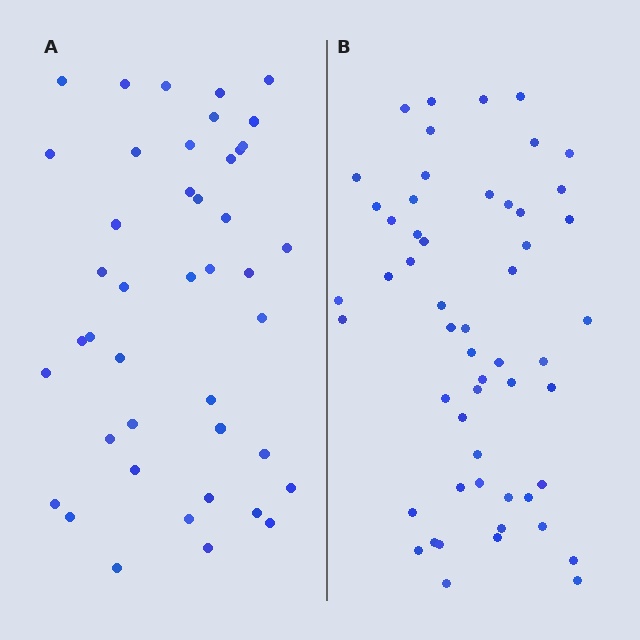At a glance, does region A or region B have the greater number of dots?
Region B (the right region) has more dots.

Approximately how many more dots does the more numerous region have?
Region B has roughly 12 or so more dots than region A.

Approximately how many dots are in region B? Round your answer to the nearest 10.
About 50 dots. (The exact count is 54, which rounds to 50.)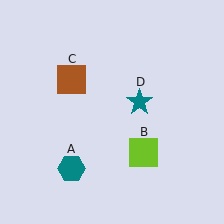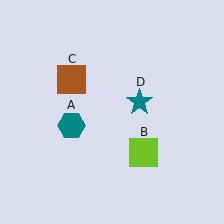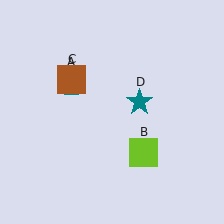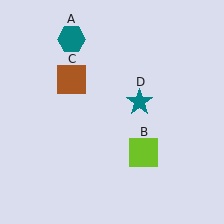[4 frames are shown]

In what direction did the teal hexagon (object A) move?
The teal hexagon (object A) moved up.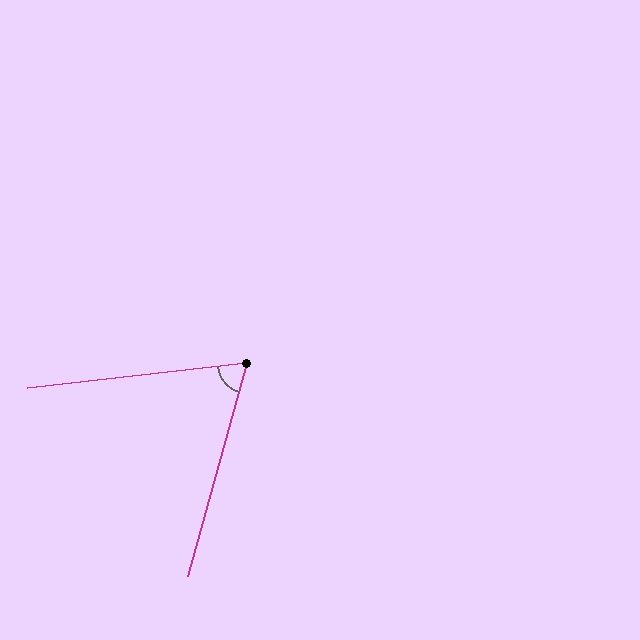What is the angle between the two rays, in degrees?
Approximately 68 degrees.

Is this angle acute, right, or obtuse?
It is acute.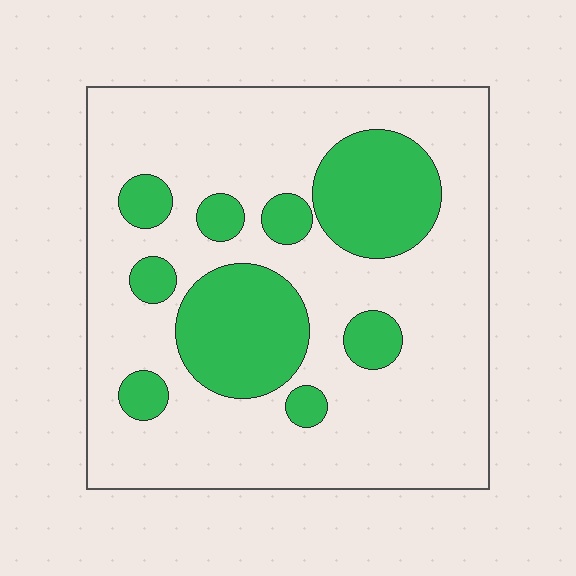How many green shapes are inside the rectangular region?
9.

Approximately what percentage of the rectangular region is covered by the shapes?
Approximately 25%.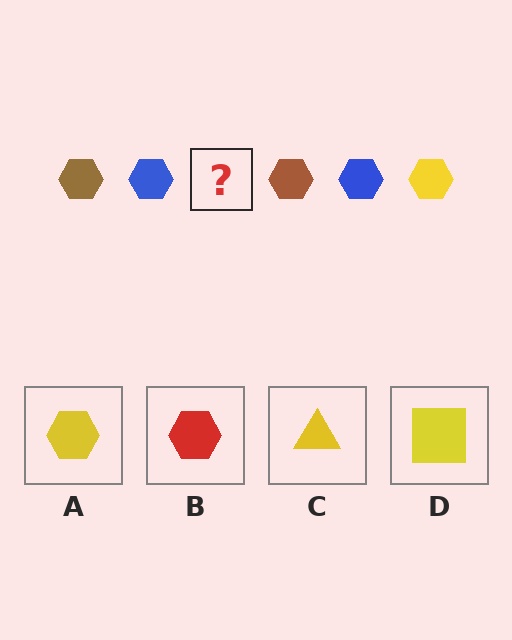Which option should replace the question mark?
Option A.